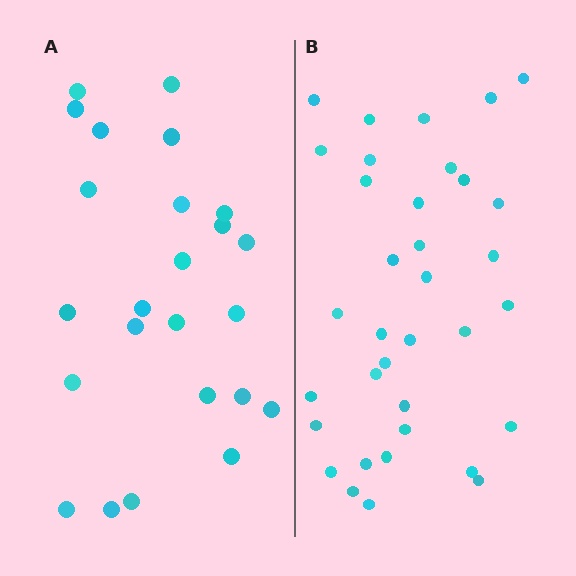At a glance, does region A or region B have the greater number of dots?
Region B (the right region) has more dots.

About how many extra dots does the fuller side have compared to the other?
Region B has roughly 12 or so more dots than region A.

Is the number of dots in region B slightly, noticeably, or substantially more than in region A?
Region B has substantially more. The ratio is roughly 1.5 to 1.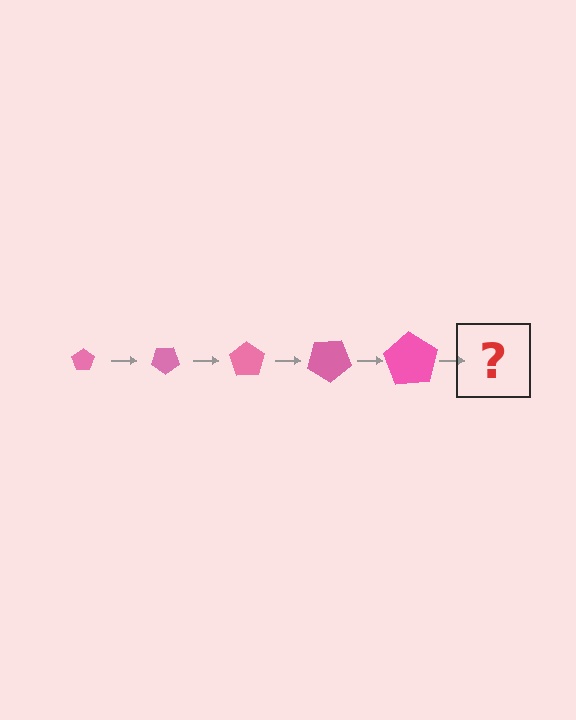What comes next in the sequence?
The next element should be a pentagon, larger than the previous one and rotated 175 degrees from the start.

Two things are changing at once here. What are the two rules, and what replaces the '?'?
The two rules are that the pentagon grows larger each step and it rotates 35 degrees each step. The '?' should be a pentagon, larger than the previous one and rotated 175 degrees from the start.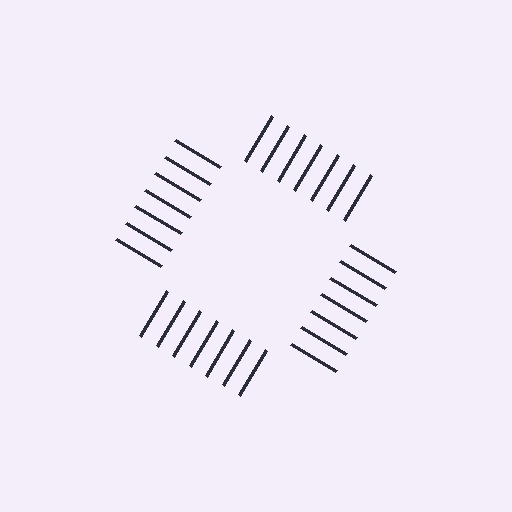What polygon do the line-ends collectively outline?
An illusory square — the line segments terminate on its edges but no continuous stroke is drawn.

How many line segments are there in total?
28 — 7 along each of the 4 edges.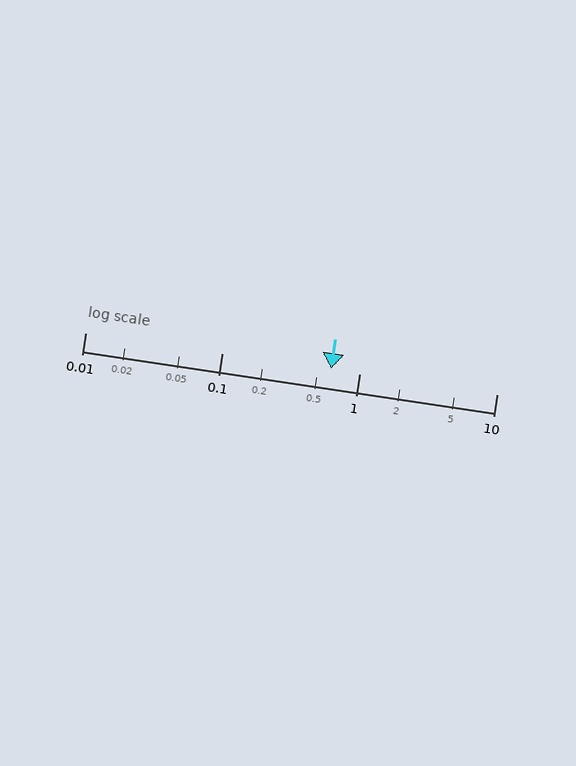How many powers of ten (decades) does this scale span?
The scale spans 3 decades, from 0.01 to 10.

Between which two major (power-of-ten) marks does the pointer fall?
The pointer is between 0.1 and 1.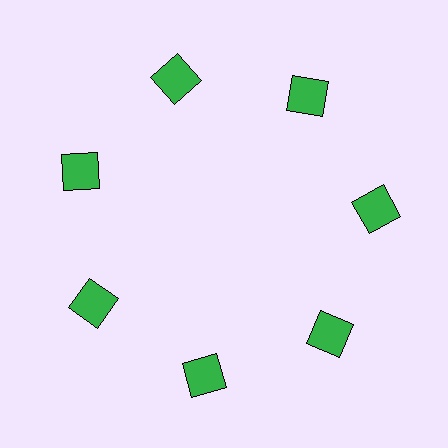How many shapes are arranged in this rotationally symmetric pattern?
There are 7 shapes, arranged in 7 groups of 1.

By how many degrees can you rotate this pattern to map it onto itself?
The pattern maps onto itself every 51 degrees of rotation.